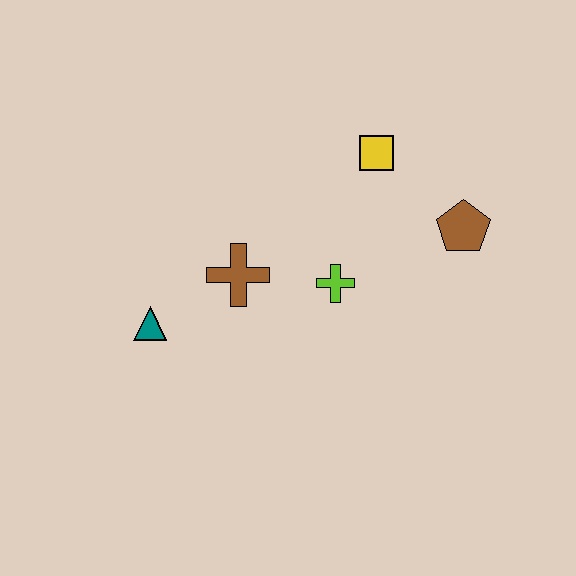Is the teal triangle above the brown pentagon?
No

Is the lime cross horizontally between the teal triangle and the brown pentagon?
Yes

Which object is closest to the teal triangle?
The brown cross is closest to the teal triangle.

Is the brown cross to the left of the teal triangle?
No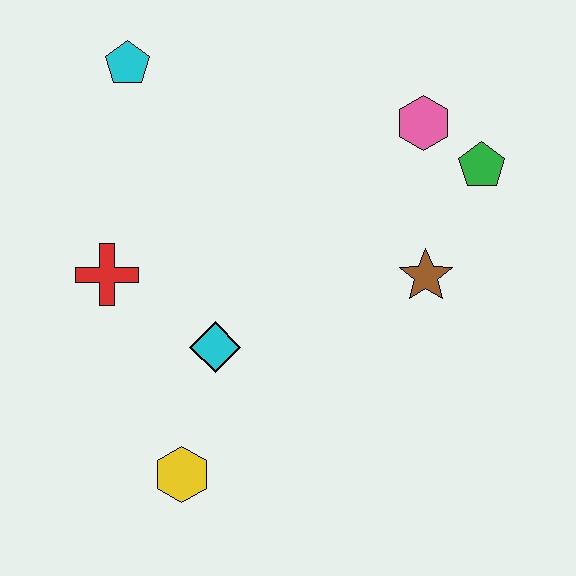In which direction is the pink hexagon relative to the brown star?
The pink hexagon is above the brown star.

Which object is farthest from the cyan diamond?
The green pentagon is farthest from the cyan diamond.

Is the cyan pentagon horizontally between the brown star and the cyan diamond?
No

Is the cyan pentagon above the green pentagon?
Yes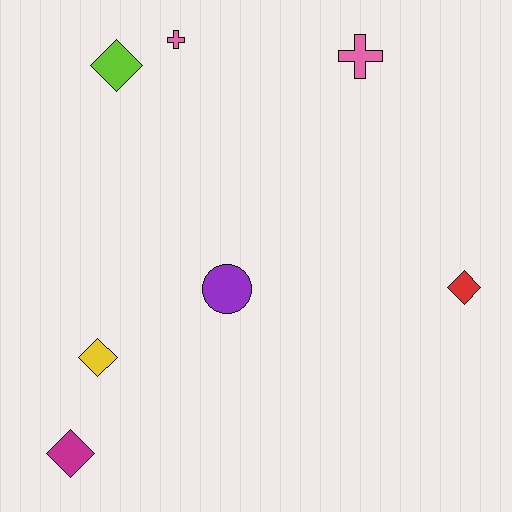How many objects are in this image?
There are 7 objects.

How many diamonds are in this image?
There are 4 diamonds.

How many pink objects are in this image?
There are 2 pink objects.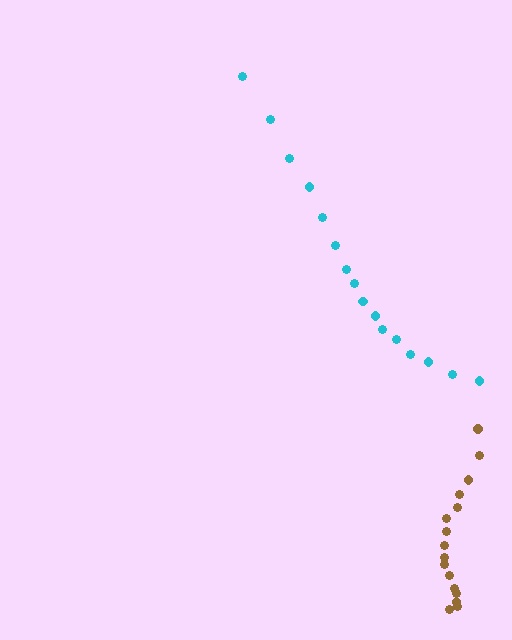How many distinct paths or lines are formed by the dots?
There are 2 distinct paths.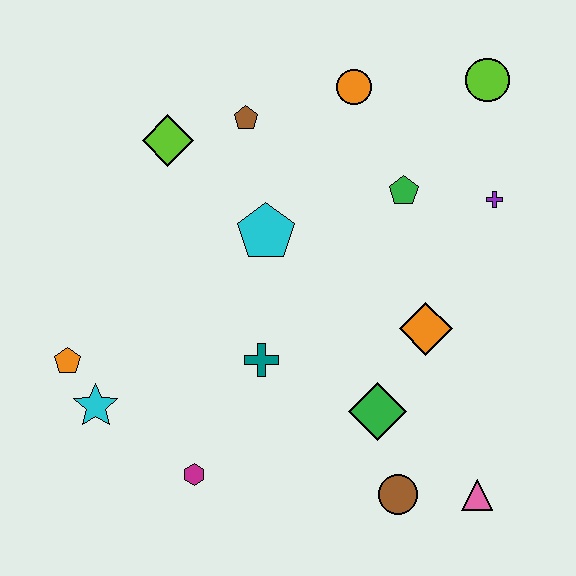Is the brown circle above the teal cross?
No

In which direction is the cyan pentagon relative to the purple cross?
The cyan pentagon is to the left of the purple cross.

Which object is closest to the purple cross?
The green pentagon is closest to the purple cross.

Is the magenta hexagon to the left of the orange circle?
Yes